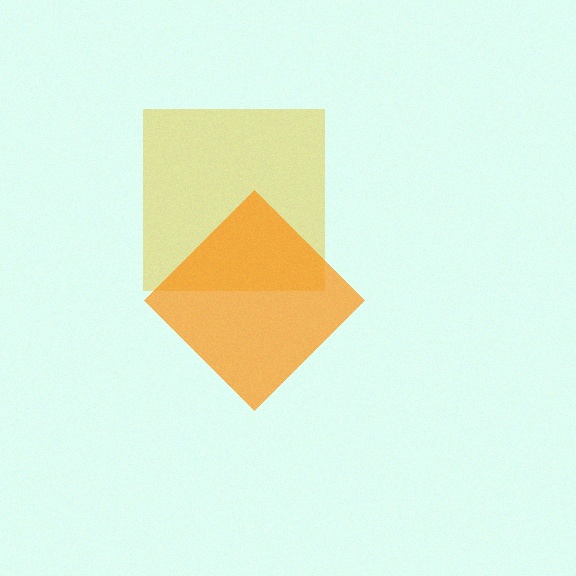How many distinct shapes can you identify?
There are 2 distinct shapes: a yellow square, an orange diamond.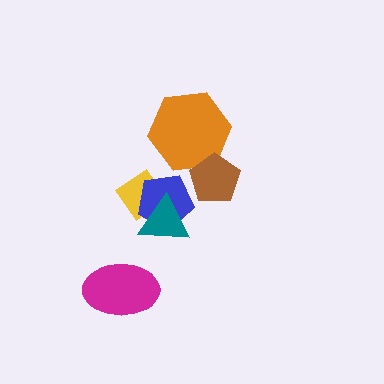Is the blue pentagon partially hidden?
Yes, it is partially covered by another shape.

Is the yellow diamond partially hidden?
Yes, it is partially covered by another shape.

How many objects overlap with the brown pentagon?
1 object overlaps with the brown pentagon.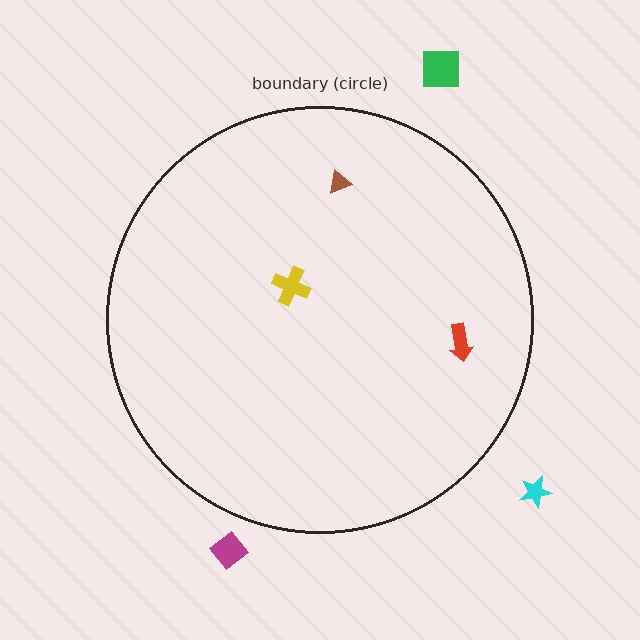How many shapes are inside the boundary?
3 inside, 3 outside.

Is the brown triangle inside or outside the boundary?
Inside.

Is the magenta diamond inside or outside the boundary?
Outside.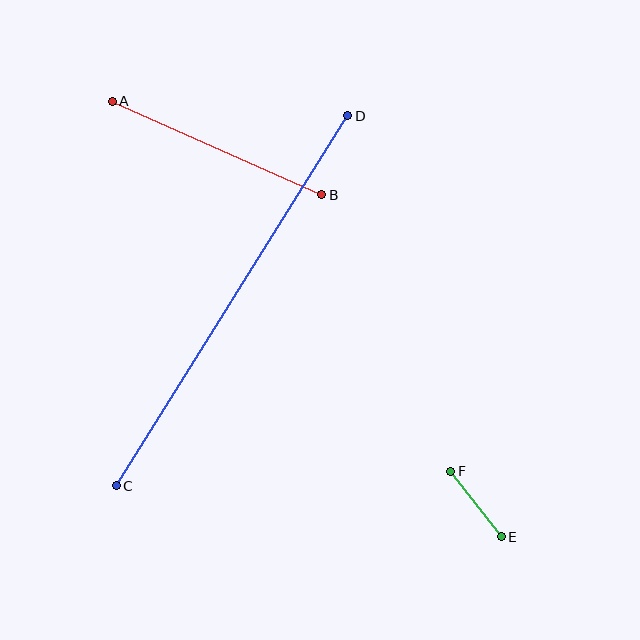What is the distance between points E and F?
The distance is approximately 83 pixels.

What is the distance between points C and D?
The distance is approximately 436 pixels.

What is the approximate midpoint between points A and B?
The midpoint is at approximately (217, 148) pixels.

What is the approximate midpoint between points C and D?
The midpoint is at approximately (232, 301) pixels.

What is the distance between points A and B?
The distance is approximately 230 pixels.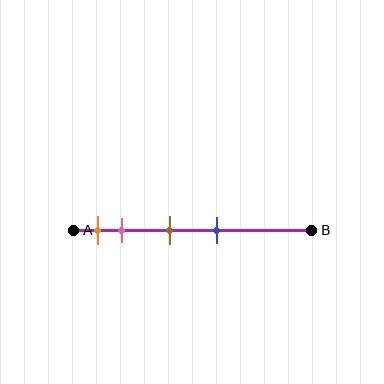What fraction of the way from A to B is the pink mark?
The pink mark is approximately 20% (0.2) of the way from A to B.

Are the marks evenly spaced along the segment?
No, the marks are not evenly spaced.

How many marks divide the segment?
There are 4 marks dividing the segment.